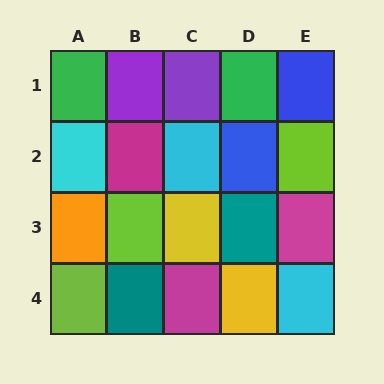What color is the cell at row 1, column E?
Blue.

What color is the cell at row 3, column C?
Yellow.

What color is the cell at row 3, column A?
Orange.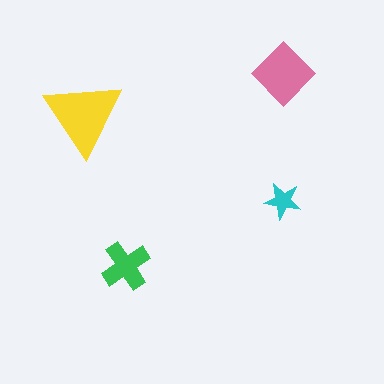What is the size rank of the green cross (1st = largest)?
3rd.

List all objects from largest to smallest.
The yellow triangle, the pink diamond, the green cross, the cyan star.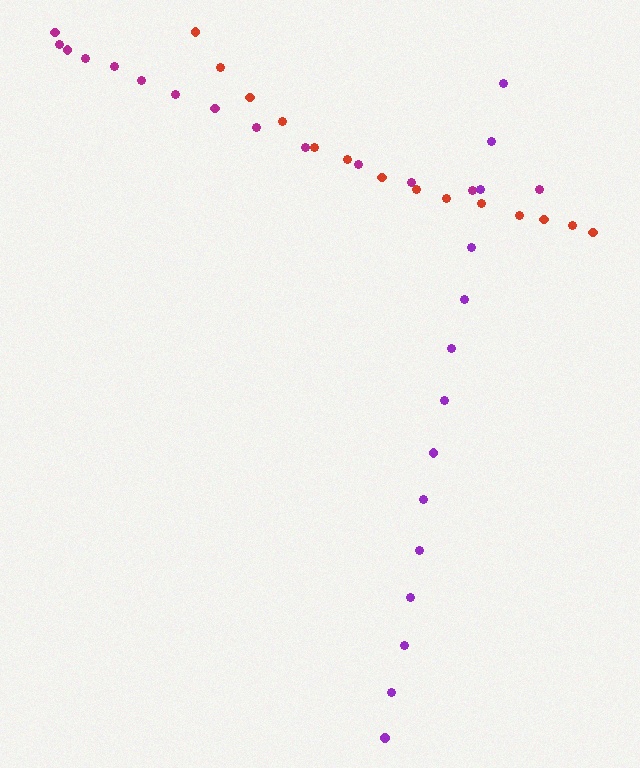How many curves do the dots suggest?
There are 3 distinct paths.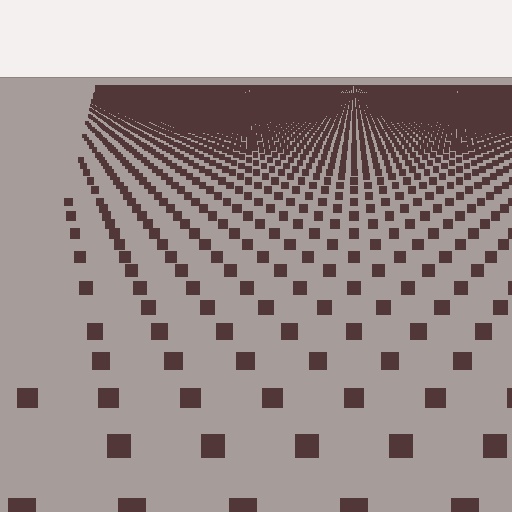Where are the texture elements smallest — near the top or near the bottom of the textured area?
Near the top.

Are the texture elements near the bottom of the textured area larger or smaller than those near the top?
Larger. Near the bottom, elements are closer to the viewer and appear at a bigger on-screen size.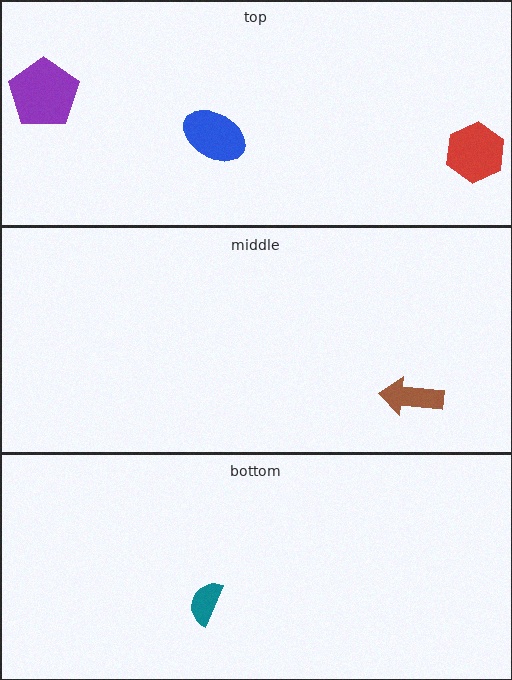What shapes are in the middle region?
The brown arrow.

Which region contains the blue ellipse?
The top region.